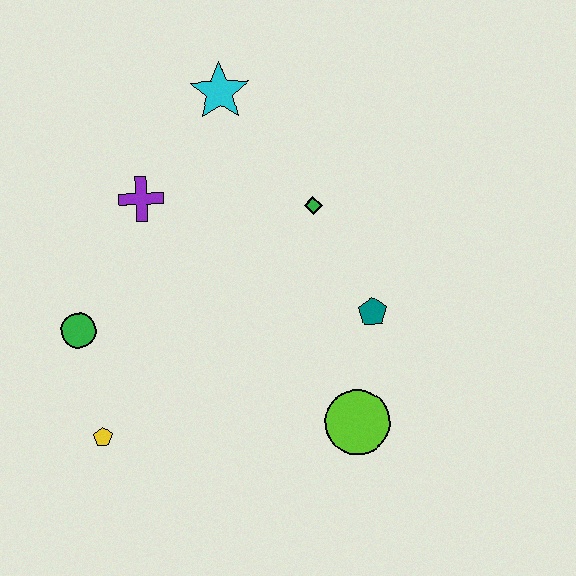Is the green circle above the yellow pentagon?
Yes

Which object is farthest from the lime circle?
The cyan star is farthest from the lime circle.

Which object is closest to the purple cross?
The cyan star is closest to the purple cross.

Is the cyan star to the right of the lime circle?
No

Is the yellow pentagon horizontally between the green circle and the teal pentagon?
Yes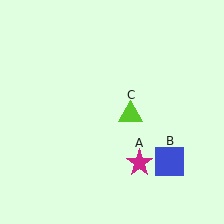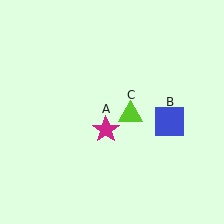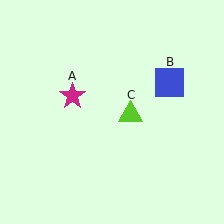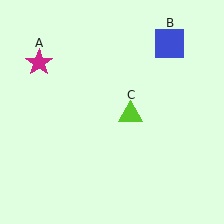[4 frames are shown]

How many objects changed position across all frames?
2 objects changed position: magenta star (object A), blue square (object B).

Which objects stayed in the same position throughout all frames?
Lime triangle (object C) remained stationary.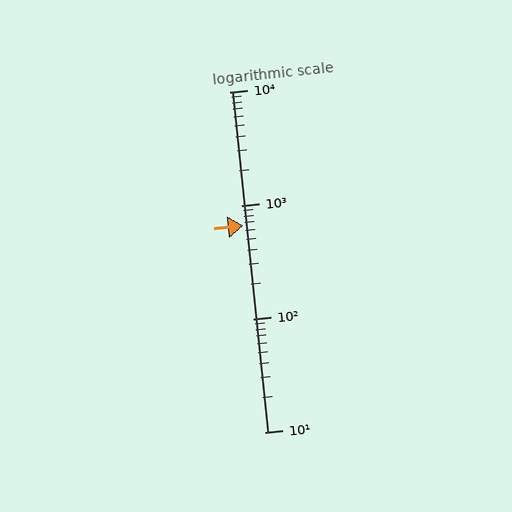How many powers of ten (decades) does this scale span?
The scale spans 3 decades, from 10 to 10000.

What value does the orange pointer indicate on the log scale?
The pointer indicates approximately 660.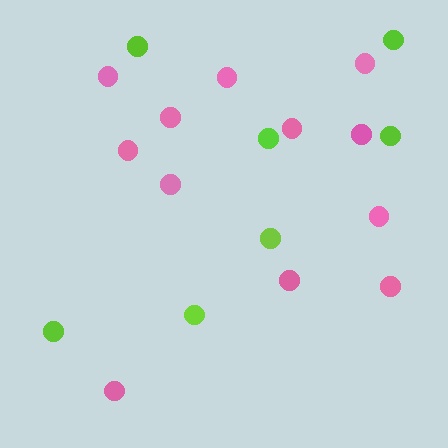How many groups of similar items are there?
There are 2 groups: one group of pink circles (12) and one group of lime circles (7).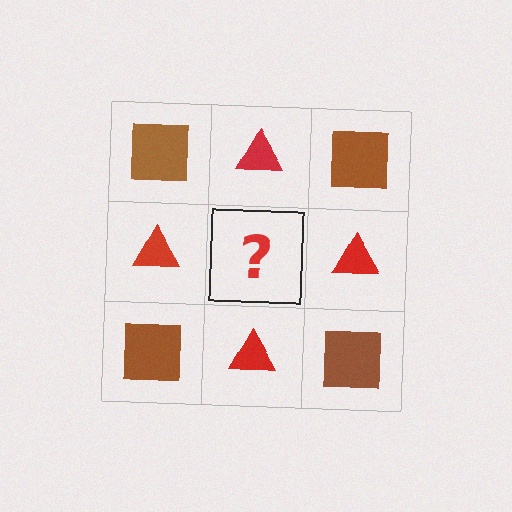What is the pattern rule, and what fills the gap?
The rule is that it alternates brown square and red triangle in a checkerboard pattern. The gap should be filled with a brown square.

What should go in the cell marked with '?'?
The missing cell should contain a brown square.